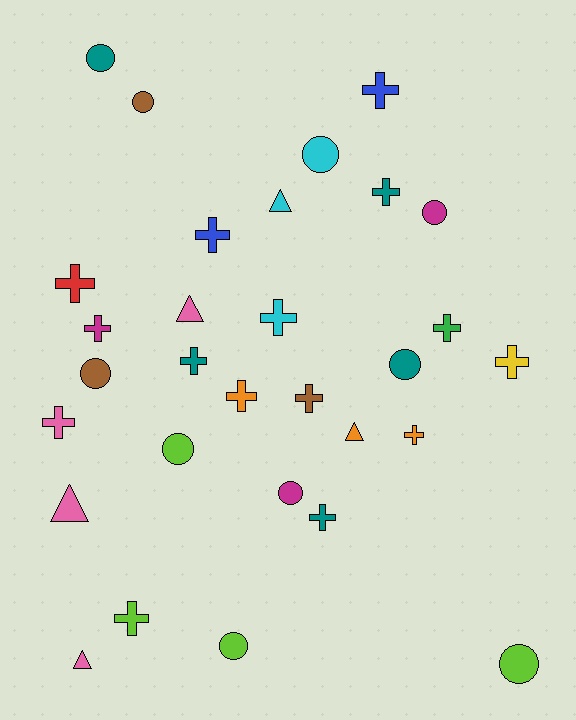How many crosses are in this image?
There are 15 crosses.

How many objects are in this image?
There are 30 objects.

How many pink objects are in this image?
There are 4 pink objects.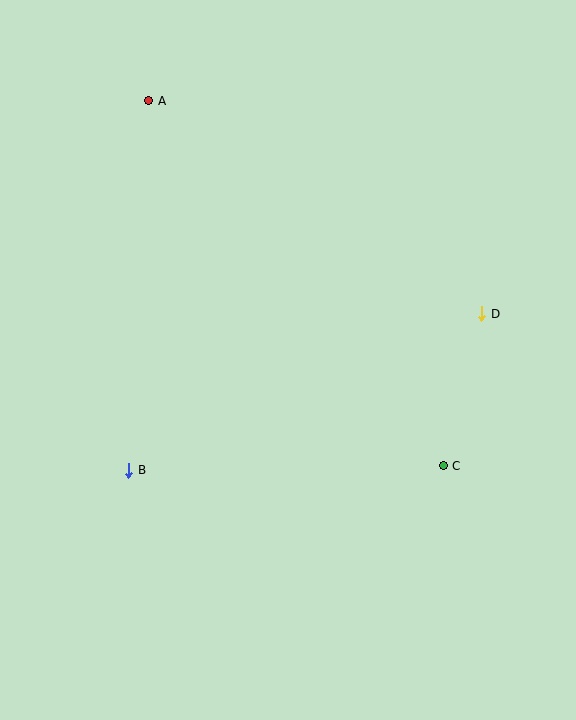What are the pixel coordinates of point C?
Point C is at (443, 466).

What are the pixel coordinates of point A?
Point A is at (149, 101).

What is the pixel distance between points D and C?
The distance between D and C is 157 pixels.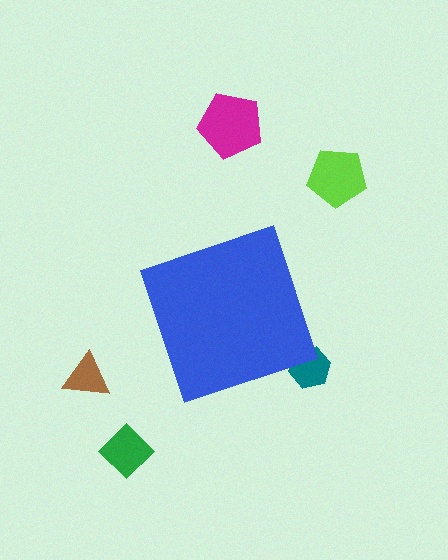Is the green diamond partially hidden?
No, the green diamond is fully visible.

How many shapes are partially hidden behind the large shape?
1 shape is partially hidden.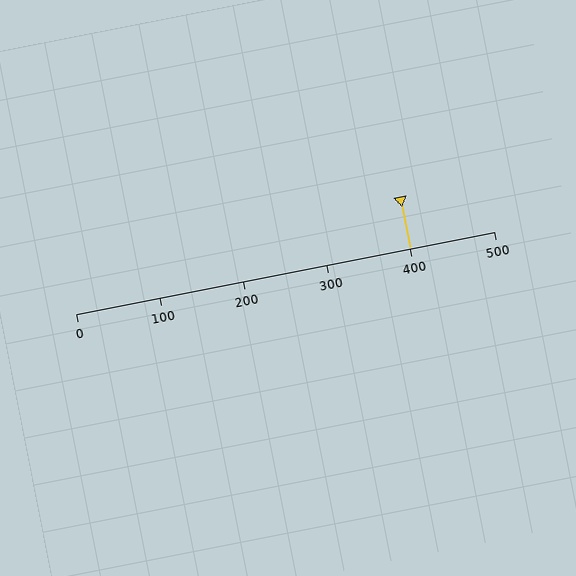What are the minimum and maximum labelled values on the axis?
The axis runs from 0 to 500.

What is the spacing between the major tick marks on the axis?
The major ticks are spaced 100 apart.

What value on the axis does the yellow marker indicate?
The marker indicates approximately 400.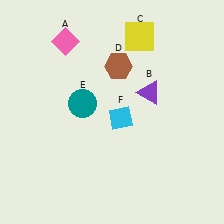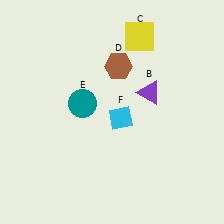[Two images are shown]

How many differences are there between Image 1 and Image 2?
There is 1 difference between the two images.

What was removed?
The pink diamond (A) was removed in Image 2.